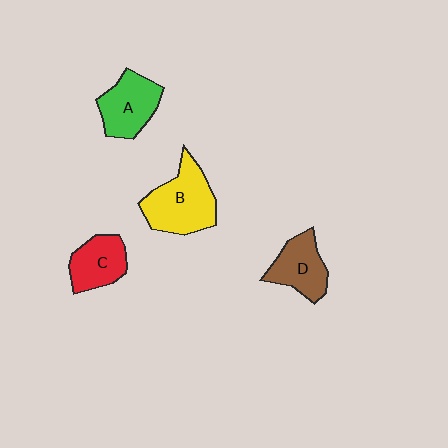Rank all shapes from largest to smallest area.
From largest to smallest: B (yellow), A (green), D (brown), C (red).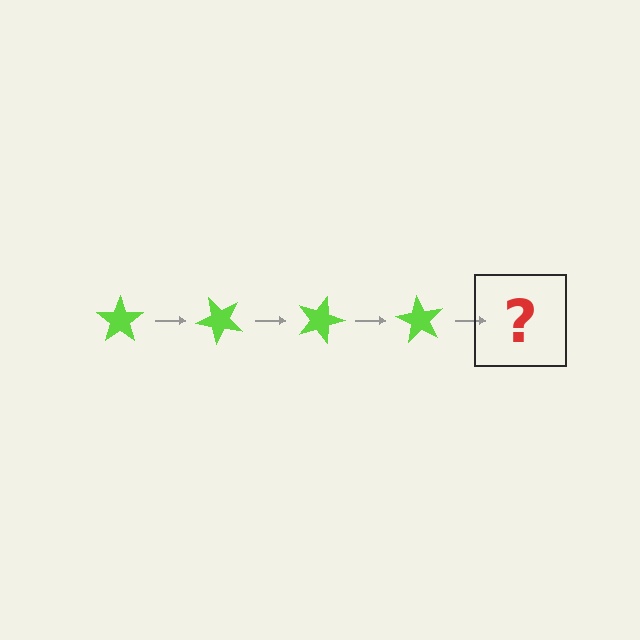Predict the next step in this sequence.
The next step is a lime star rotated 180 degrees.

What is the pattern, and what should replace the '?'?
The pattern is that the star rotates 45 degrees each step. The '?' should be a lime star rotated 180 degrees.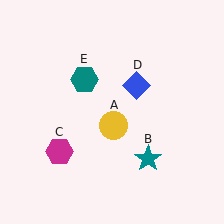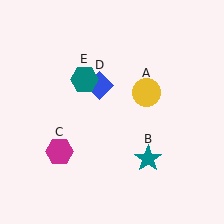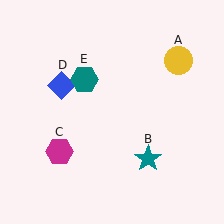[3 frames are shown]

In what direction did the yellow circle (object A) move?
The yellow circle (object A) moved up and to the right.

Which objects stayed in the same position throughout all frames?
Teal star (object B) and magenta hexagon (object C) and teal hexagon (object E) remained stationary.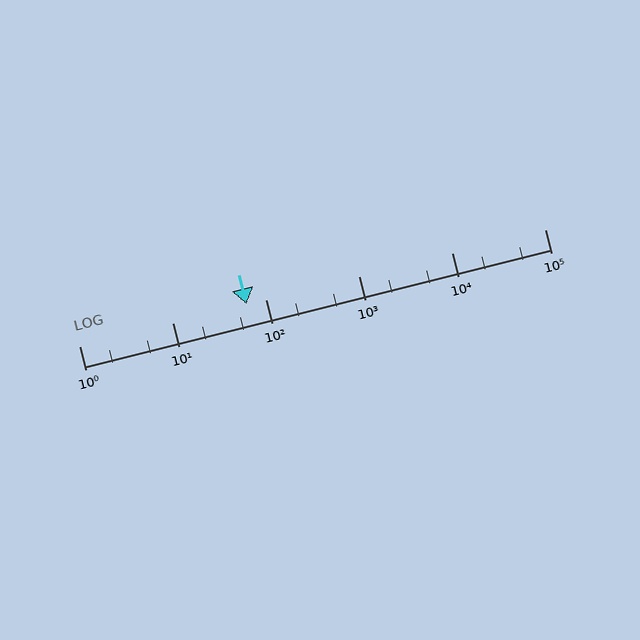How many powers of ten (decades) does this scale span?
The scale spans 5 decades, from 1 to 100000.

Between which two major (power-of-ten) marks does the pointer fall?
The pointer is between 10 and 100.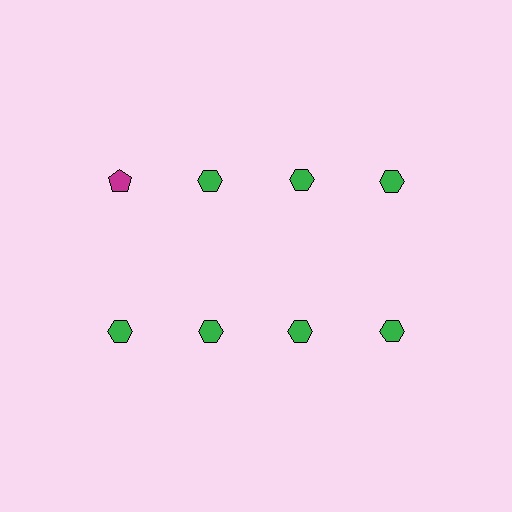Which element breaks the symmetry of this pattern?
The magenta pentagon in the top row, leftmost column breaks the symmetry. All other shapes are green hexagons.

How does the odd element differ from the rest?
It differs in both color (magenta instead of green) and shape (pentagon instead of hexagon).